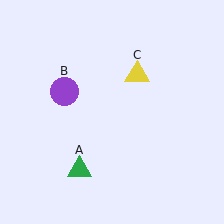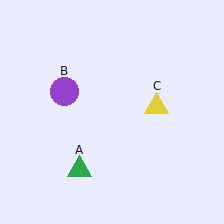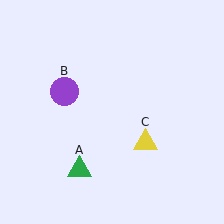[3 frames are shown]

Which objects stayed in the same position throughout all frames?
Green triangle (object A) and purple circle (object B) remained stationary.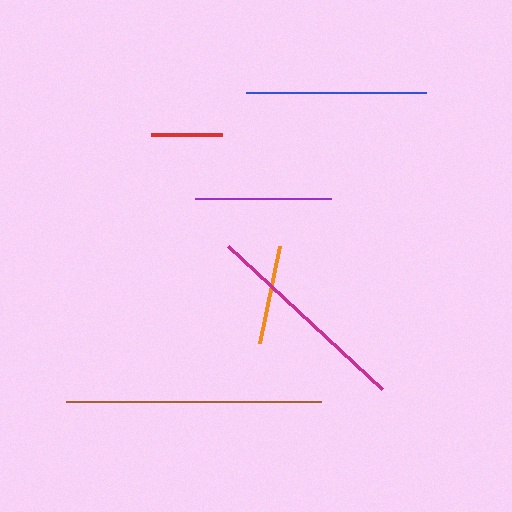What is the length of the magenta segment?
The magenta segment is approximately 210 pixels long.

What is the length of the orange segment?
The orange segment is approximately 99 pixels long.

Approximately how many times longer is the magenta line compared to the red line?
The magenta line is approximately 3.0 times the length of the red line.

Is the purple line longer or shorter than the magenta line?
The magenta line is longer than the purple line.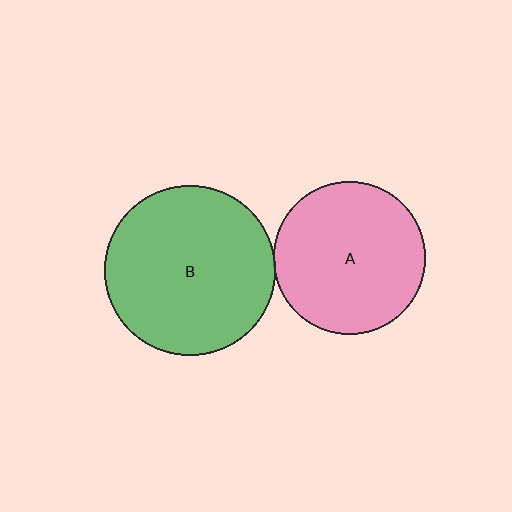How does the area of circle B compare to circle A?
Approximately 1.2 times.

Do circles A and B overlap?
Yes.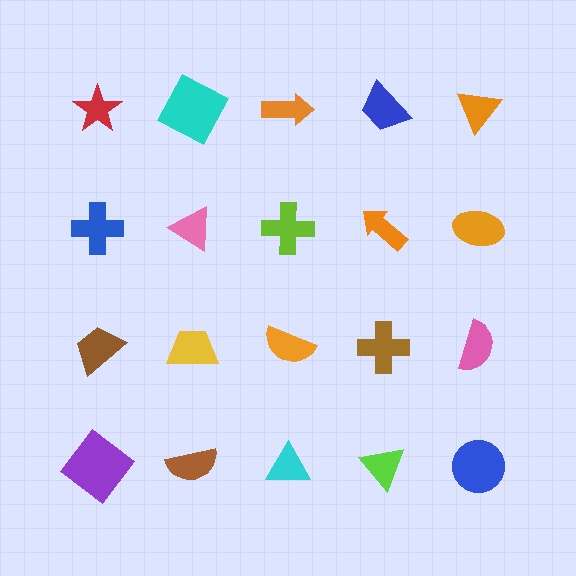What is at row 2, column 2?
A pink triangle.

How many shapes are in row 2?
5 shapes.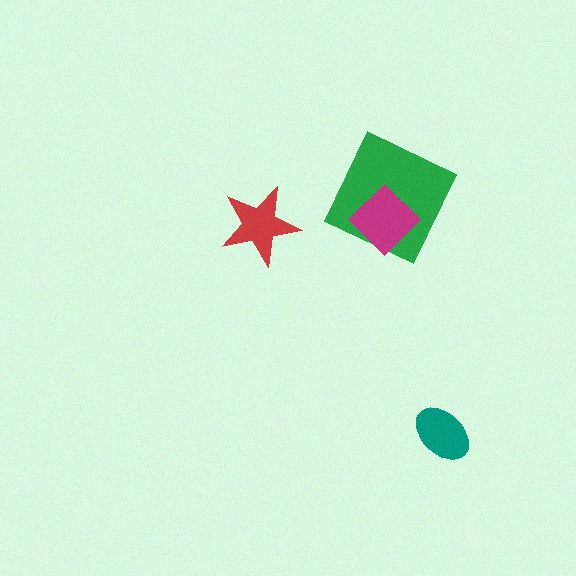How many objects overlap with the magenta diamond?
1 object overlaps with the magenta diamond.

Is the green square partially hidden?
Yes, it is partially covered by another shape.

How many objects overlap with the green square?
1 object overlaps with the green square.